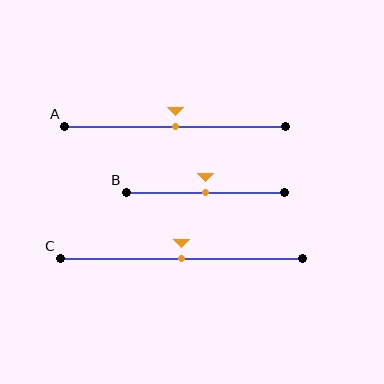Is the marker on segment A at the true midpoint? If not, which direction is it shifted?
Yes, the marker on segment A is at the true midpoint.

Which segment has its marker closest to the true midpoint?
Segment A has its marker closest to the true midpoint.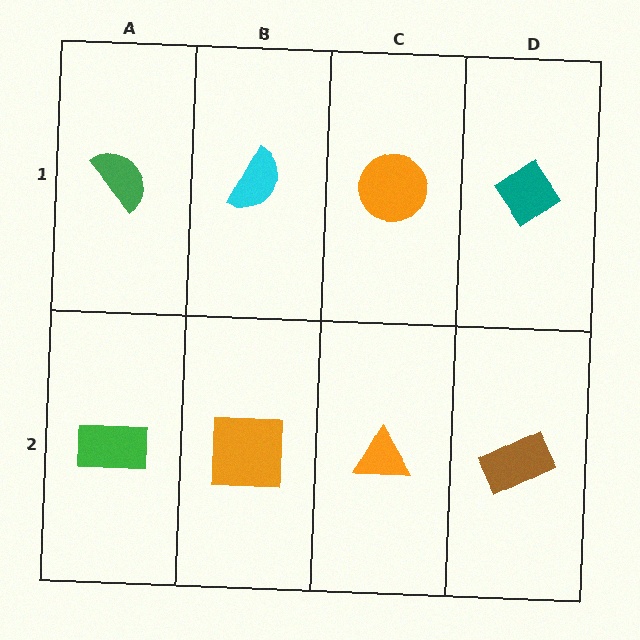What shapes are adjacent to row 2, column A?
A green semicircle (row 1, column A), an orange square (row 2, column B).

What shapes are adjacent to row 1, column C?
An orange triangle (row 2, column C), a cyan semicircle (row 1, column B), a teal diamond (row 1, column D).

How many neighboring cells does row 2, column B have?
3.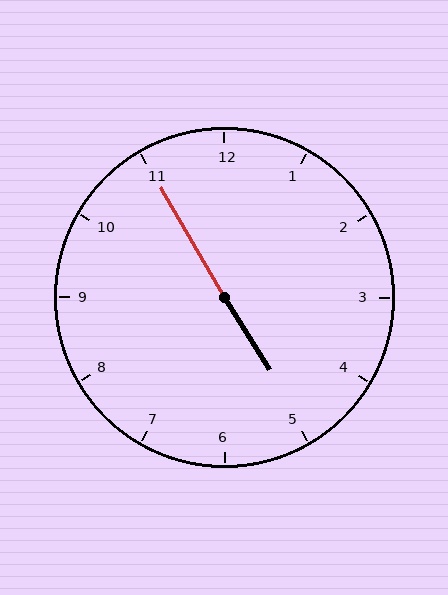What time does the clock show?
4:55.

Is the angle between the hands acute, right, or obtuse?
It is obtuse.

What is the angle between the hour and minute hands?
Approximately 178 degrees.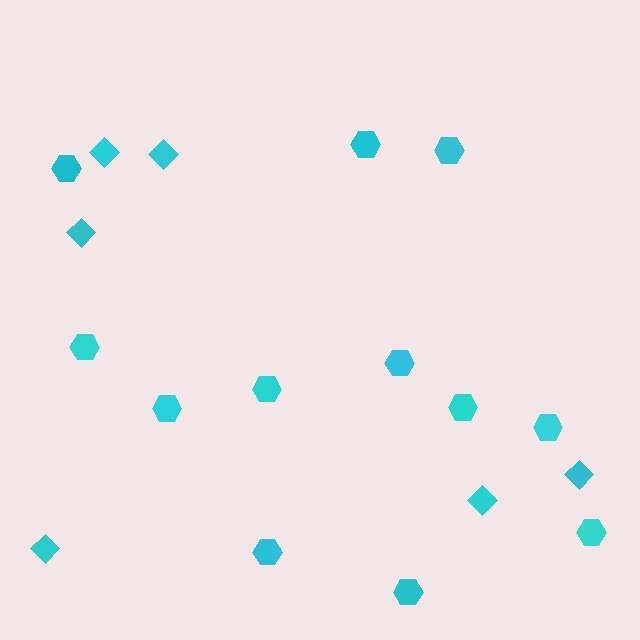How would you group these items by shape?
There are 2 groups: one group of hexagons (12) and one group of diamonds (6).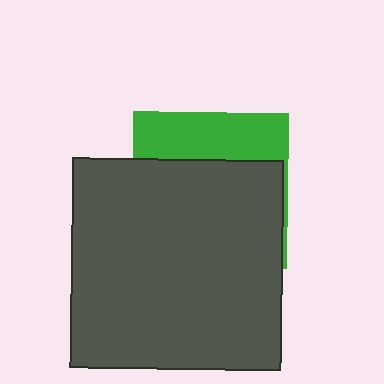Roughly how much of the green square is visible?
A small part of it is visible (roughly 33%).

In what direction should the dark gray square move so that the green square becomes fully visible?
The dark gray square should move down. That is the shortest direction to clear the overlap and leave the green square fully visible.